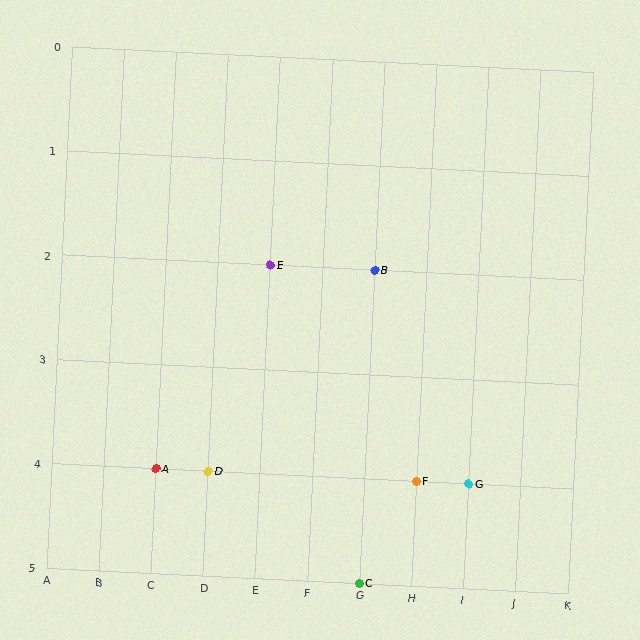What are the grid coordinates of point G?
Point G is at grid coordinates (I, 4).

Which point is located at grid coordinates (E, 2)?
Point E is at (E, 2).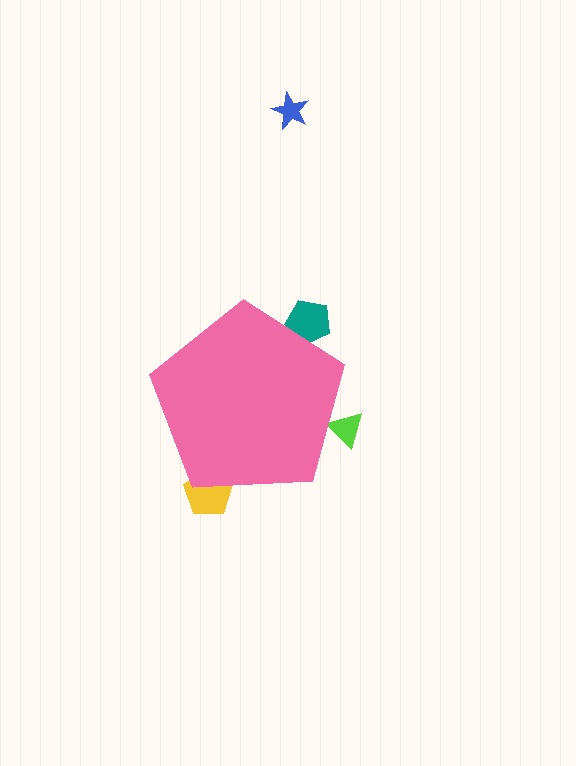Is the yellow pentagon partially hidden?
Yes, the yellow pentagon is partially hidden behind the pink pentagon.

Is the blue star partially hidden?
No, the blue star is fully visible.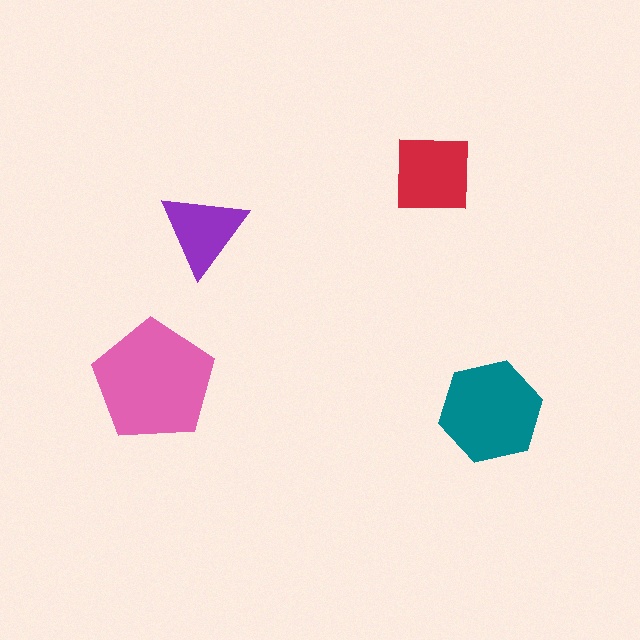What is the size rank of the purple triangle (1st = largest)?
4th.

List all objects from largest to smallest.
The pink pentagon, the teal hexagon, the red square, the purple triangle.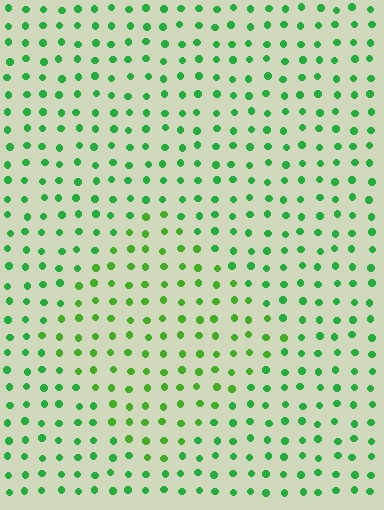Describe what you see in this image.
The image is filled with small green elements in a uniform arrangement. A diamond-shaped region is visible where the elements are tinted to a slightly different hue, forming a subtle color boundary.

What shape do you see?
I see a diamond.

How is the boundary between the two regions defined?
The boundary is defined purely by a slight shift in hue (about 24 degrees). Spacing, size, and orientation are identical on both sides.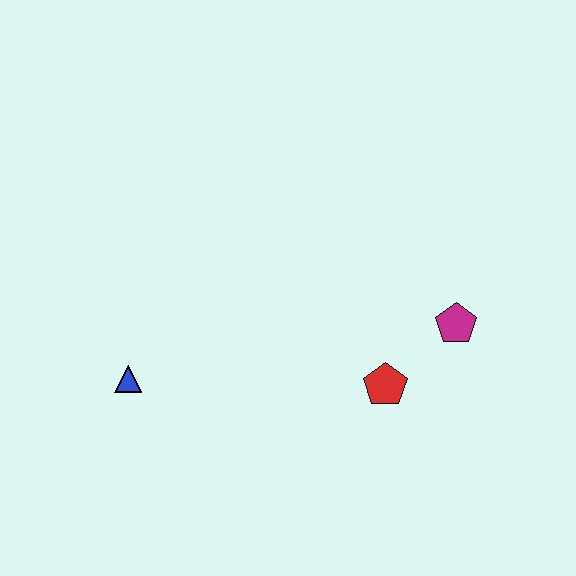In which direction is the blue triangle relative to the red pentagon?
The blue triangle is to the left of the red pentagon.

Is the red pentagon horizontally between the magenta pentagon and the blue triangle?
Yes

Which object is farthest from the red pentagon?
The blue triangle is farthest from the red pentagon.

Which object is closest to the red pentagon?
The magenta pentagon is closest to the red pentagon.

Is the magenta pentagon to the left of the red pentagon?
No